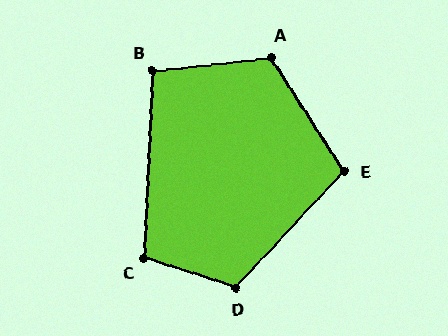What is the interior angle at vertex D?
Approximately 115 degrees (obtuse).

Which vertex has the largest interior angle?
A, at approximately 116 degrees.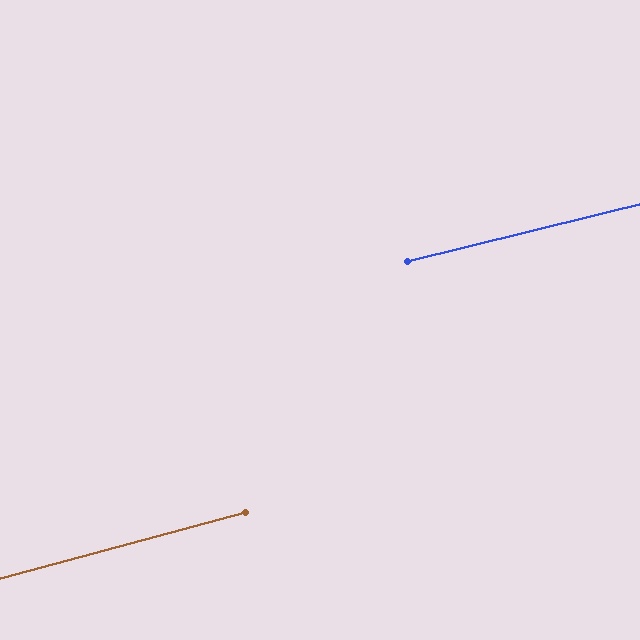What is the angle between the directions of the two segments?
Approximately 1 degree.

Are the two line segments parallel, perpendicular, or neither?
Parallel — their directions differ by only 1.1°.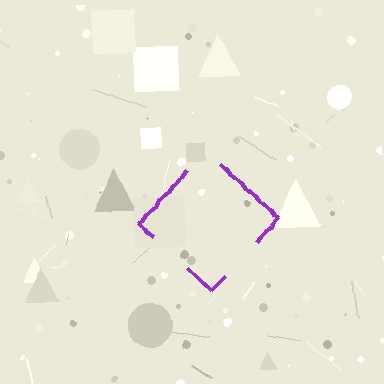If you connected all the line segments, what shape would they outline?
They would outline a diamond.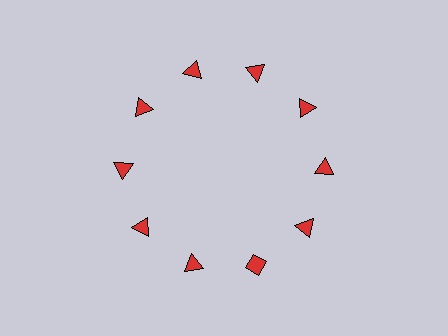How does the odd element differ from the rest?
It has a different shape: diamond instead of triangle.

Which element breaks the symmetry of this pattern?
The red diamond at roughly the 5 o'clock position breaks the symmetry. All other shapes are red triangles.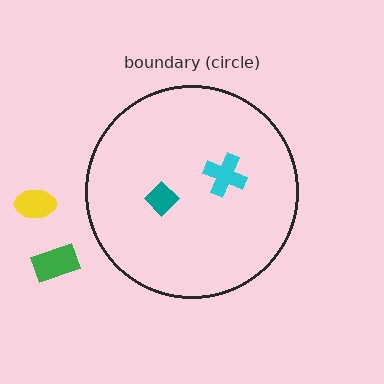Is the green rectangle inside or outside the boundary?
Outside.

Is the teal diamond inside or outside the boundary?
Inside.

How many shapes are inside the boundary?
2 inside, 2 outside.